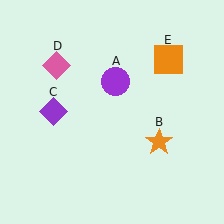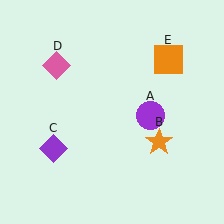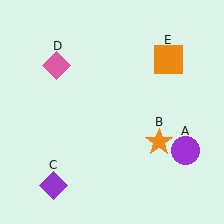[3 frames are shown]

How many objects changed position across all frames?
2 objects changed position: purple circle (object A), purple diamond (object C).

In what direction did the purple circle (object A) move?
The purple circle (object A) moved down and to the right.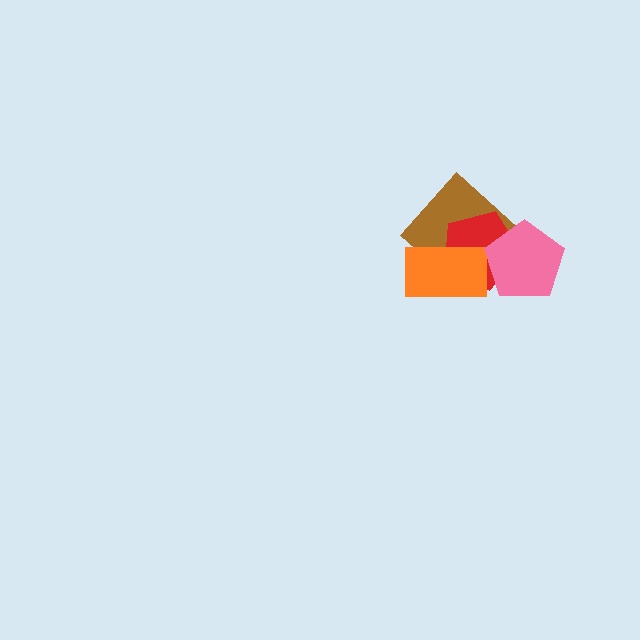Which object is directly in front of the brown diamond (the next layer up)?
The red pentagon is directly in front of the brown diamond.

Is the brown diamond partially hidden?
Yes, it is partially covered by another shape.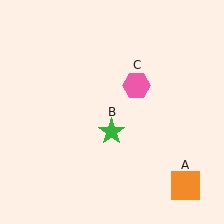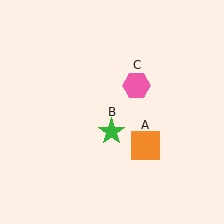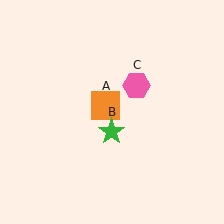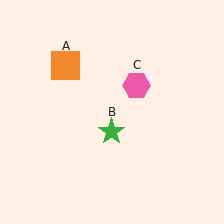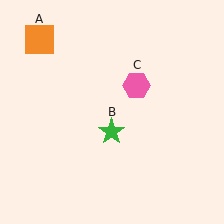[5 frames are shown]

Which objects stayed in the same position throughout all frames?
Green star (object B) and pink hexagon (object C) remained stationary.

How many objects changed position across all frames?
1 object changed position: orange square (object A).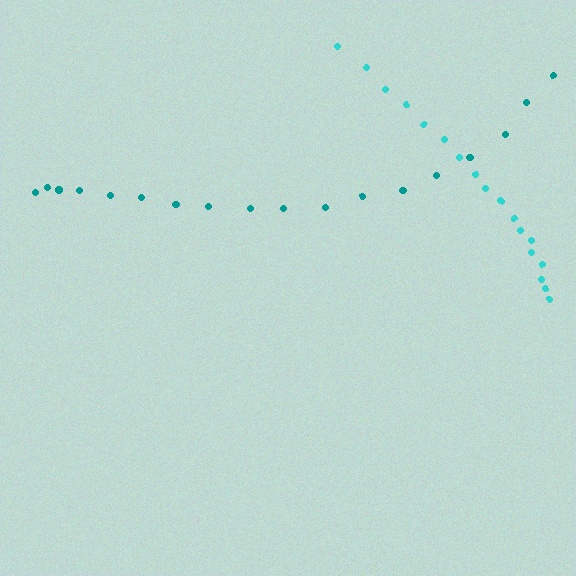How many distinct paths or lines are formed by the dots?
There are 2 distinct paths.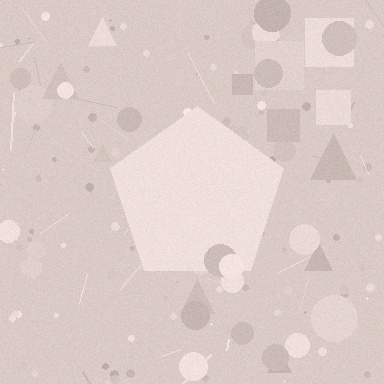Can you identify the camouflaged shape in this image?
The camouflaged shape is a pentagon.